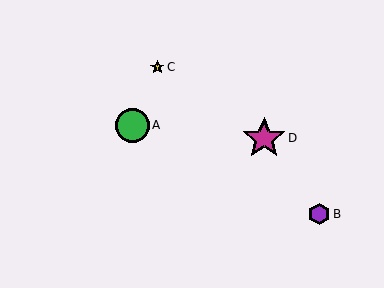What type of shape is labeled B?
Shape B is a purple hexagon.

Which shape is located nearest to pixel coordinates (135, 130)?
The green circle (labeled A) at (132, 125) is nearest to that location.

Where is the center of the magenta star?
The center of the magenta star is at (264, 138).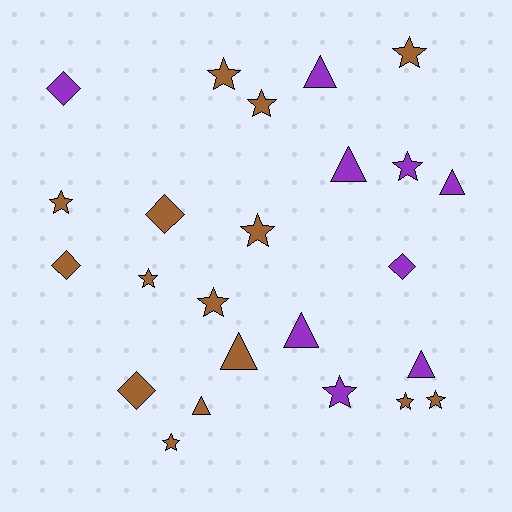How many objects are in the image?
There are 24 objects.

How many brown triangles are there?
There are 2 brown triangles.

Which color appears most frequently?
Brown, with 15 objects.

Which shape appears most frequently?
Star, with 12 objects.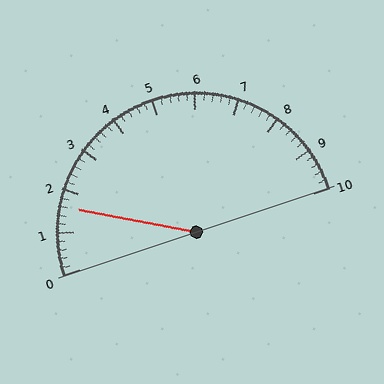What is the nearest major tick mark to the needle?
The nearest major tick mark is 2.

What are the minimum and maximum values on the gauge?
The gauge ranges from 0 to 10.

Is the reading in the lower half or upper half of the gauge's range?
The reading is in the lower half of the range (0 to 10).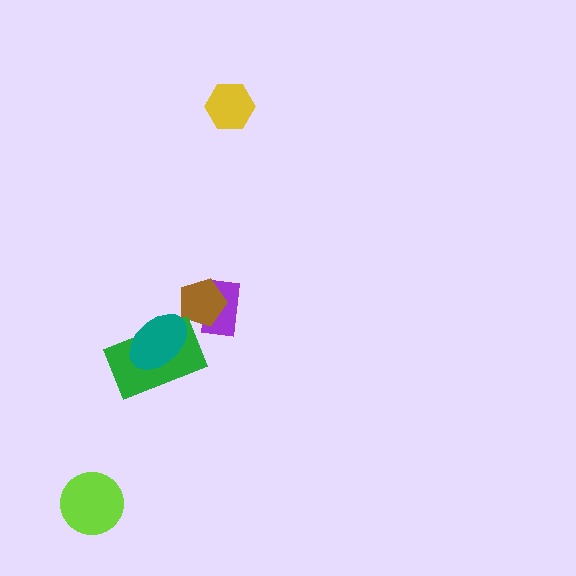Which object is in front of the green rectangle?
The teal ellipse is in front of the green rectangle.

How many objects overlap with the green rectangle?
1 object overlaps with the green rectangle.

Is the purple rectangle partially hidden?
Yes, it is partially covered by another shape.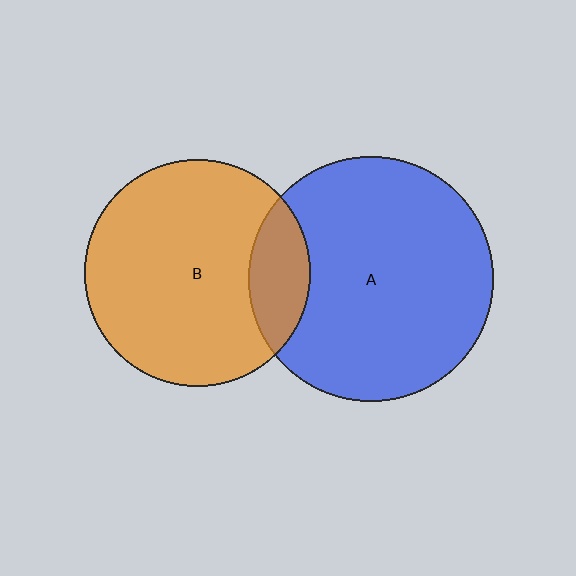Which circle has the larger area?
Circle A (blue).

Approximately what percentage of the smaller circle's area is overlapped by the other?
Approximately 15%.